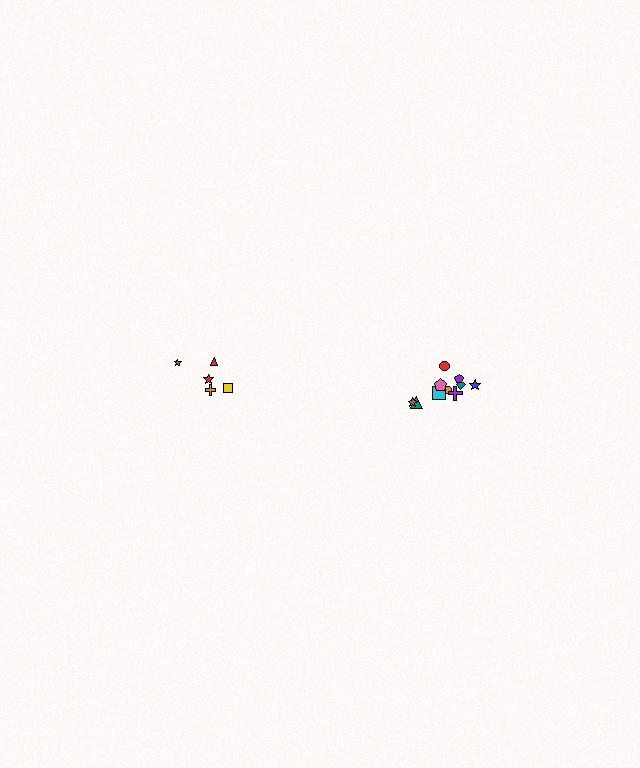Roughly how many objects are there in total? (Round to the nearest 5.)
Roughly 15 objects in total.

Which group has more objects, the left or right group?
The right group.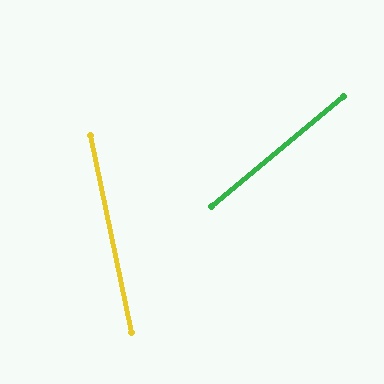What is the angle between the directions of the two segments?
Approximately 62 degrees.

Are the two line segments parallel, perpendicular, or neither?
Neither parallel nor perpendicular — they differ by about 62°.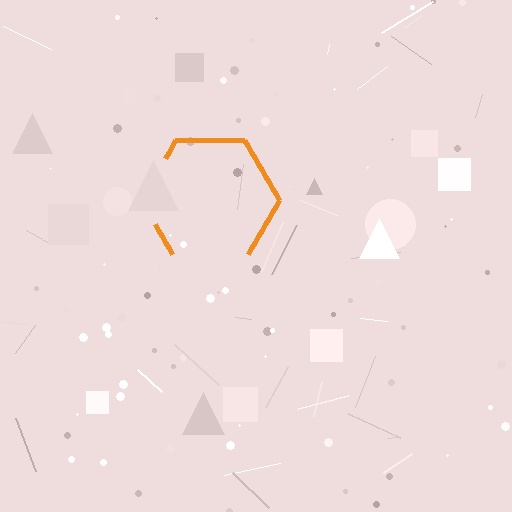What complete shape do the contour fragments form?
The contour fragments form a hexagon.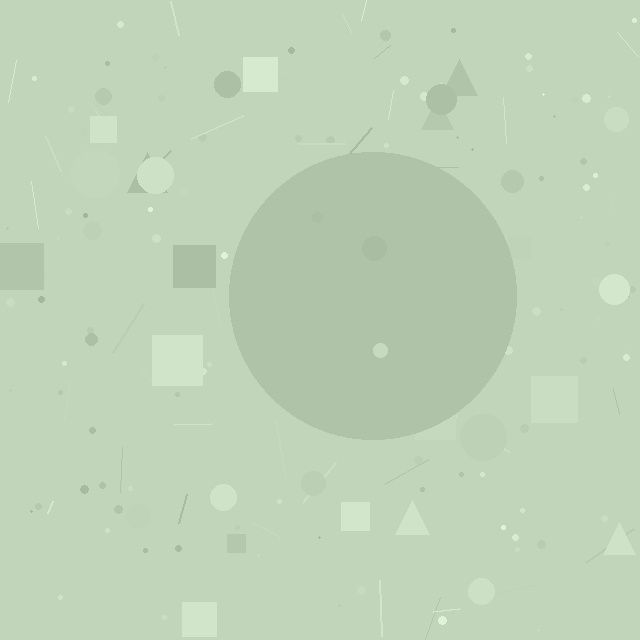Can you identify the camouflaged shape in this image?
The camouflaged shape is a circle.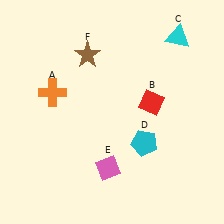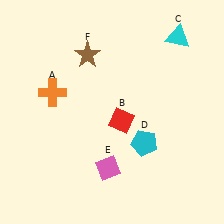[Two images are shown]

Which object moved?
The red diamond (B) moved left.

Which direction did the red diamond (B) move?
The red diamond (B) moved left.